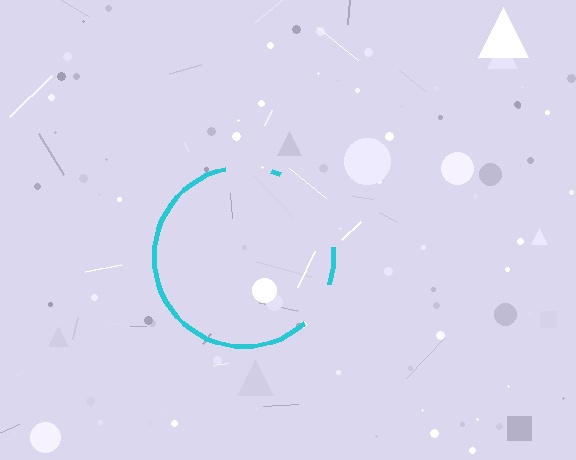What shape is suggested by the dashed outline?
The dashed outline suggests a circle.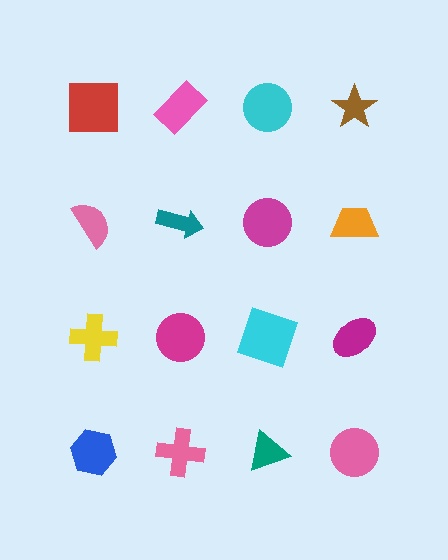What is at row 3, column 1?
A yellow cross.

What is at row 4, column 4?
A pink circle.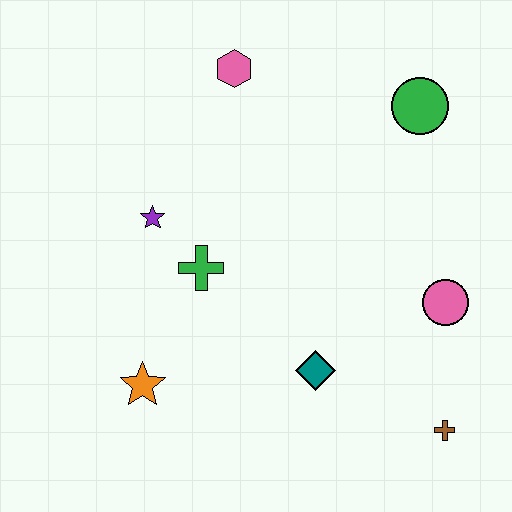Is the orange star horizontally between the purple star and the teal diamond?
No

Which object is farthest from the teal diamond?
The pink hexagon is farthest from the teal diamond.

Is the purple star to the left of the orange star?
No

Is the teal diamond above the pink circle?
No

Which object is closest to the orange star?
The green cross is closest to the orange star.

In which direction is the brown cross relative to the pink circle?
The brown cross is below the pink circle.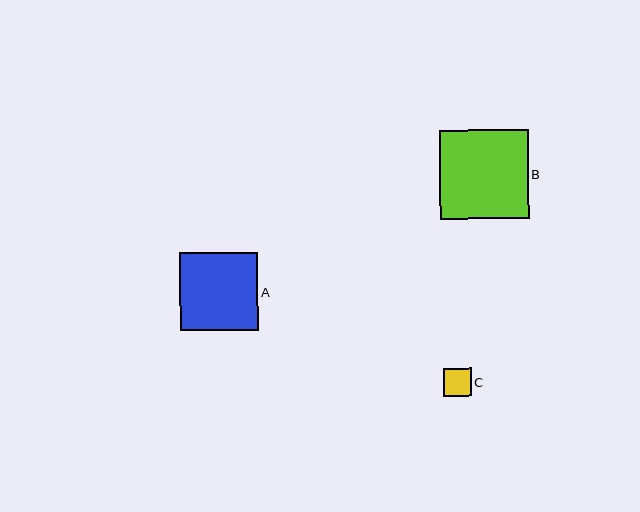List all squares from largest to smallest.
From largest to smallest: B, A, C.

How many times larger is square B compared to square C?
Square B is approximately 3.2 times the size of square C.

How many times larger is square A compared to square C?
Square A is approximately 2.8 times the size of square C.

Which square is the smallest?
Square C is the smallest with a size of approximately 28 pixels.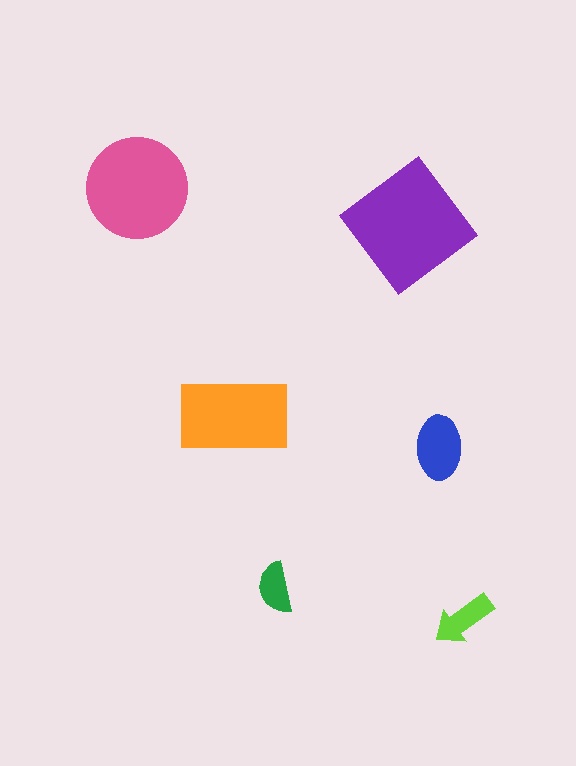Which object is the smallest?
The green semicircle.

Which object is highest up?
The pink circle is topmost.